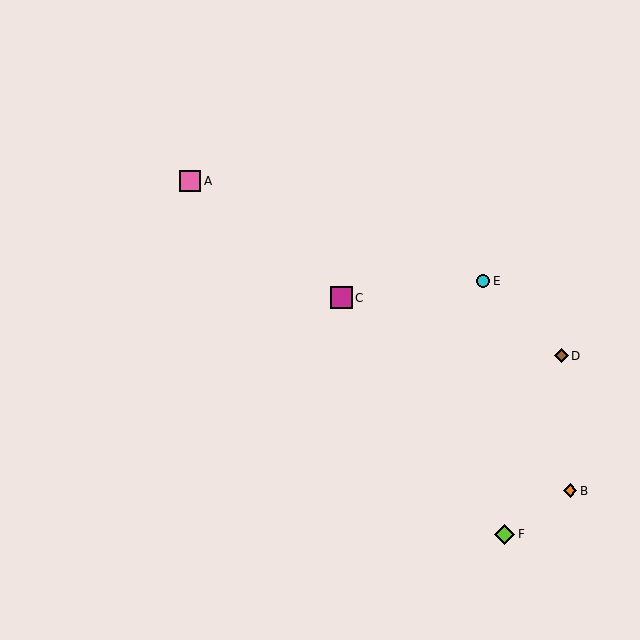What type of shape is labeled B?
Shape B is an orange diamond.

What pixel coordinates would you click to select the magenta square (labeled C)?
Click at (341, 298) to select the magenta square C.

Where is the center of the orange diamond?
The center of the orange diamond is at (570, 491).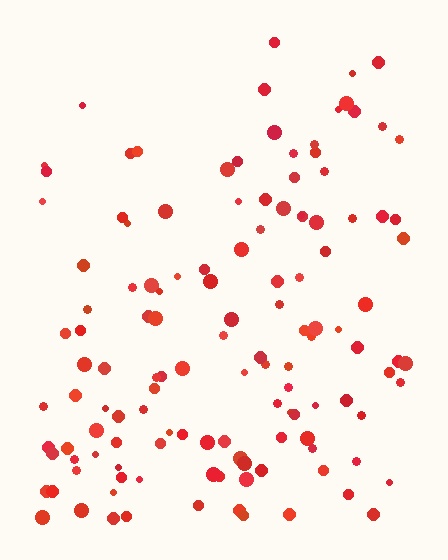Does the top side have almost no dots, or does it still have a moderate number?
Still a moderate number, just noticeably fewer than the bottom.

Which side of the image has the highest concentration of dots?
The bottom.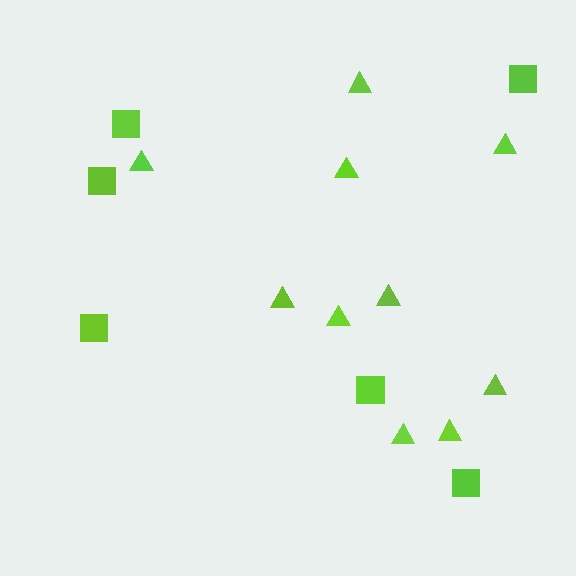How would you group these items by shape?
There are 2 groups: one group of squares (6) and one group of triangles (10).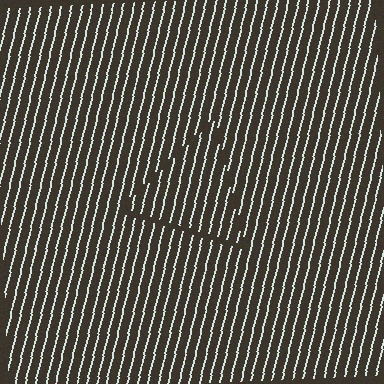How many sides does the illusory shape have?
3 sides — the line-ends trace a triangle.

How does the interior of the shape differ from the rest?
The interior of the shape contains the same grating, shifted by half a period — the contour is defined by the phase discontinuity where line-ends from the inner and outer gratings abut.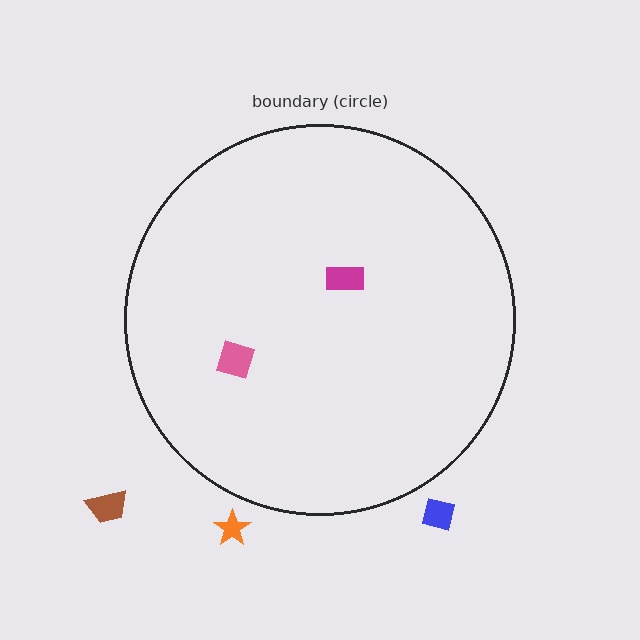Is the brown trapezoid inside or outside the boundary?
Outside.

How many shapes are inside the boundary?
2 inside, 3 outside.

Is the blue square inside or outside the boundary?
Outside.